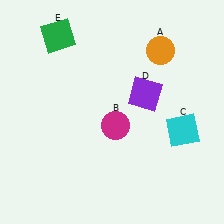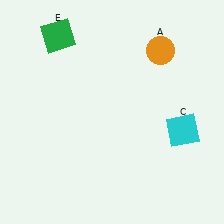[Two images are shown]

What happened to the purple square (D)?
The purple square (D) was removed in Image 2. It was in the top-right area of Image 1.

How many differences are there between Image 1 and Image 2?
There are 2 differences between the two images.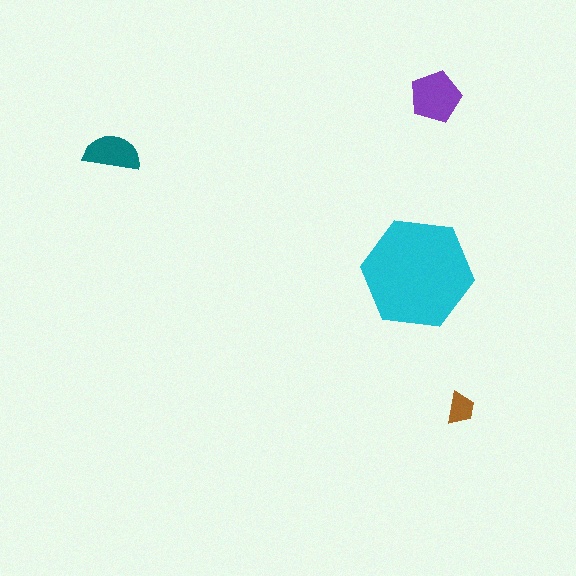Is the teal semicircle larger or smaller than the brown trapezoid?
Larger.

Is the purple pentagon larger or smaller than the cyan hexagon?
Smaller.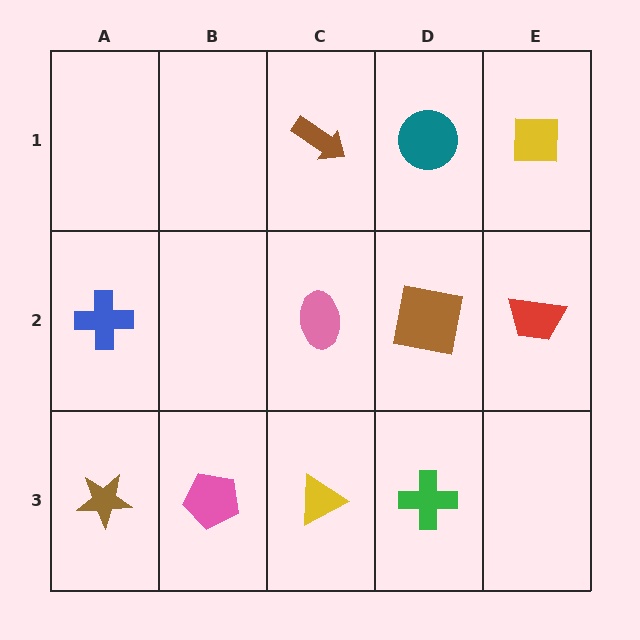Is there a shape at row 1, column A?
No, that cell is empty.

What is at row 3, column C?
A yellow triangle.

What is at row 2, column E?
A red trapezoid.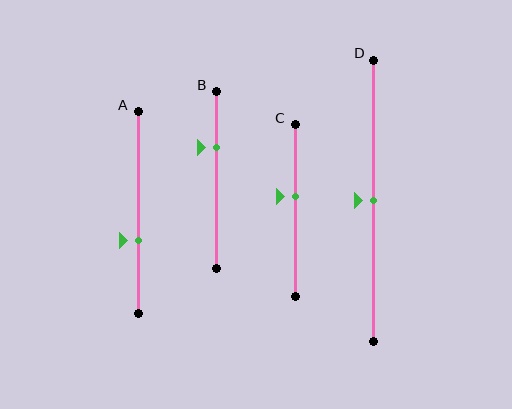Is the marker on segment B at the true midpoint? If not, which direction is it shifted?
No, the marker on segment B is shifted upward by about 19% of the segment length.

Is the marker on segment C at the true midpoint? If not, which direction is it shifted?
No, the marker on segment C is shifted upward by about 9% of the segment length.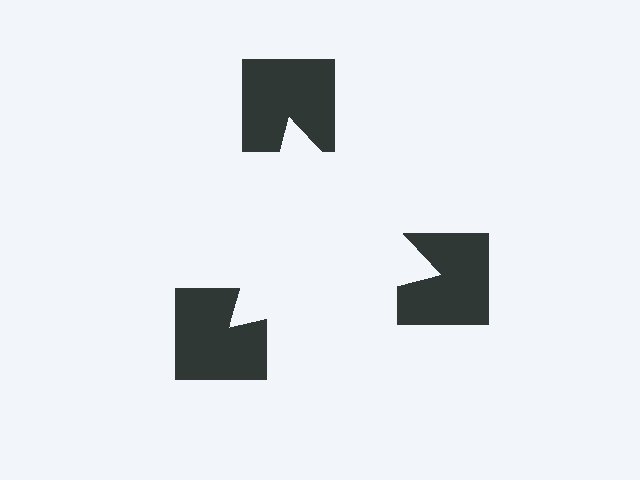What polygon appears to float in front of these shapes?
An illusory triangle — its edges are inferred from the aligned wedge cuts in the notched squares, not physically drawn.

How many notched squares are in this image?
There are 3 — one at each vertex of the illusory triangle.